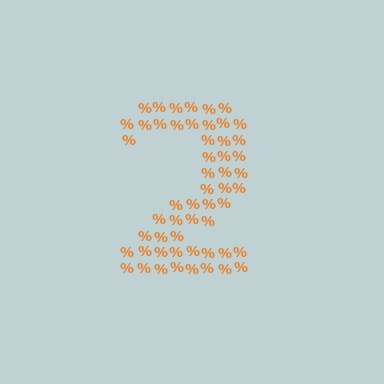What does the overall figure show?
The overall figure shows the digit 2.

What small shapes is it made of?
It is made of small percent signs.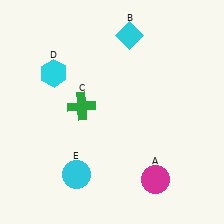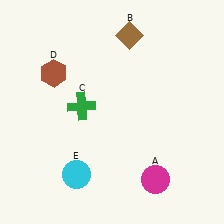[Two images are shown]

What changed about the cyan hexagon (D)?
In Image 1, D is cyan. In Image 2, it changed to brown.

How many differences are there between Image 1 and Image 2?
There are 2 differences between the two images.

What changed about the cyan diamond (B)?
In Image 1, B is cyan. In Image 2, it changed to brown.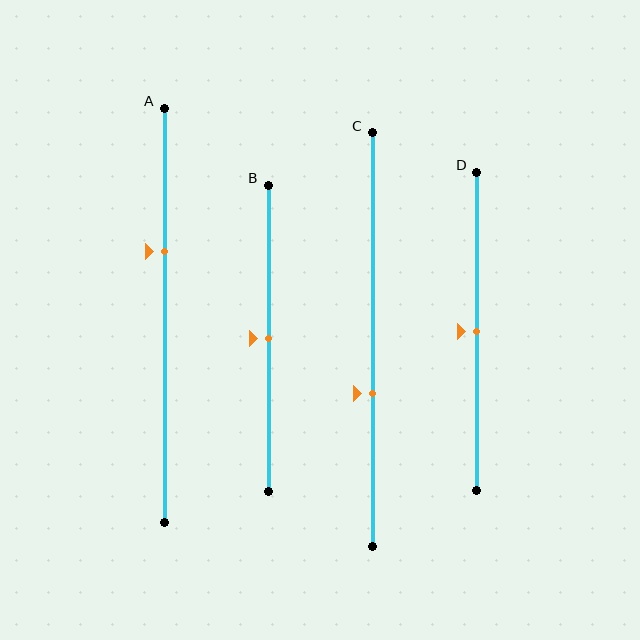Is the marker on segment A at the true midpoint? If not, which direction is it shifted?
No, the marker on segment A is shifted upward by about 15% of the segment length.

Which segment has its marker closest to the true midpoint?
Segment B has its marker closest to the true midpoint.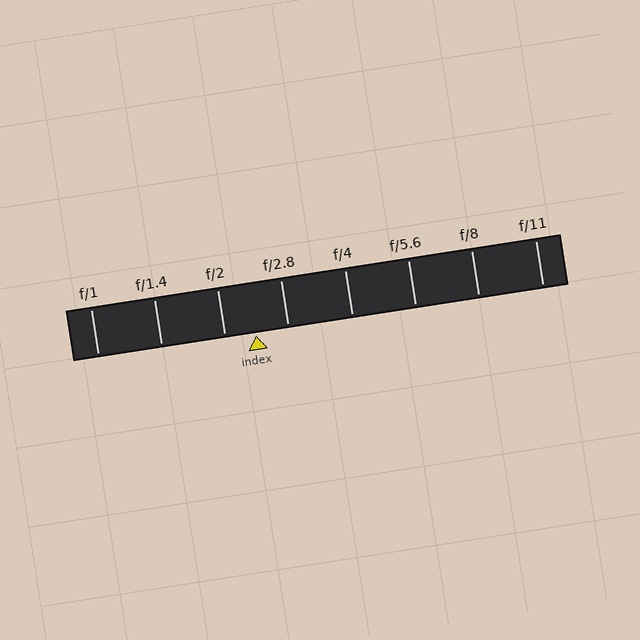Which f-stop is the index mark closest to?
The index mark is closest to f/2.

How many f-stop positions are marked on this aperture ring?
There are 8 f-stop positions marked.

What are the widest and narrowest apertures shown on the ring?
The widest aperture shown is f/1 and the narrowest is f/11.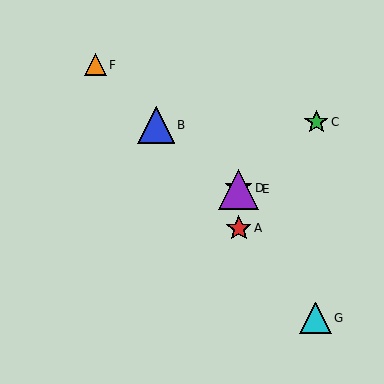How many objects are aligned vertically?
3 objects (A, D, E) are aligned vertically.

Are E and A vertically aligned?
Yes, both are at x≈239.